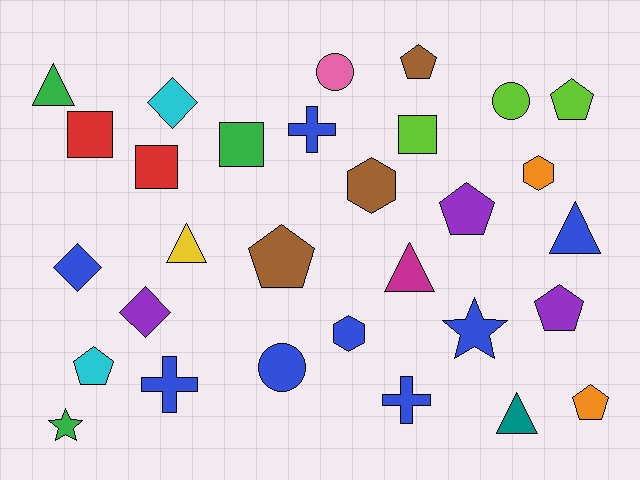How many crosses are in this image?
There are 3 crosses.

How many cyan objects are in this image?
There are 2 cyan objects.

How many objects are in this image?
There are 30 objects.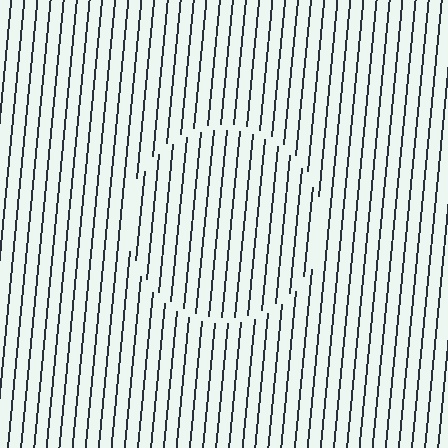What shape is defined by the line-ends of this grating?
An illusory circle. The interior of the shape contains the same grating, shifted by half a period — the contour is defined by the phase discontinuity where line-ends from the inner and outer gratings abut.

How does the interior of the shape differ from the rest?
The interior of the shape contains the same grating, shifted by half a period — the contour is defined by the phase discontinuity where line-ends from the inner and outer gratings abut.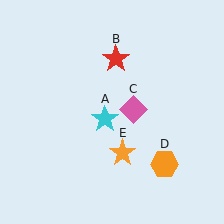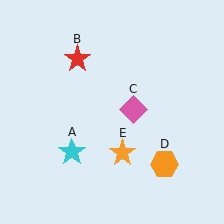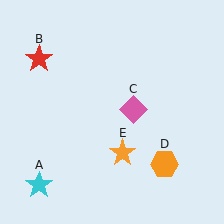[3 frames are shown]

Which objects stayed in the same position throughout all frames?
Pink diamond (object C) and orange hexagon (object D) and orange star (object E) remained stationary.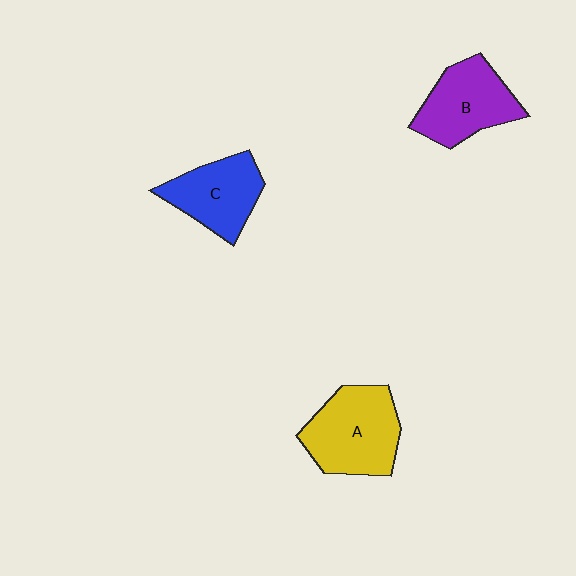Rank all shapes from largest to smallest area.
From largest to smallest: A (yellow), B (purple), C (blue).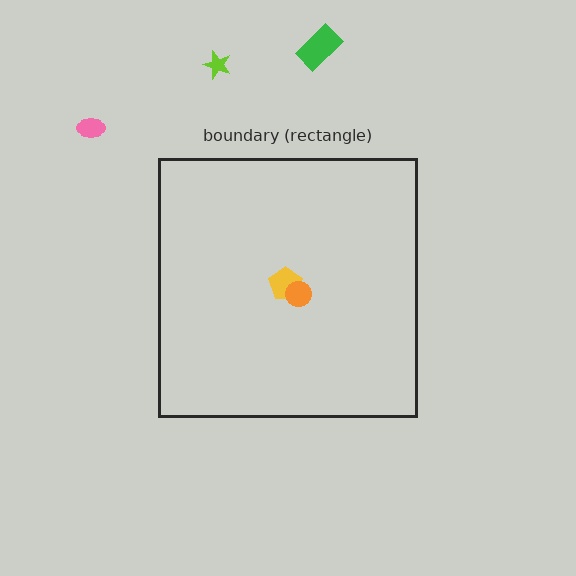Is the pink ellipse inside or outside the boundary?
Outside.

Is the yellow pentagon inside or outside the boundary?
Inside.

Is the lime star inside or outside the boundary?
Outside.